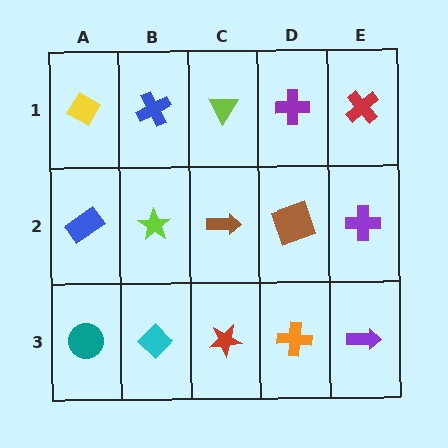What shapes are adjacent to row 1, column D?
A brown square (row 2, column D), a lime triangle (row 1, column C), a red cross (row 1, column E).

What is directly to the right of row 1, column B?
A lime triangle.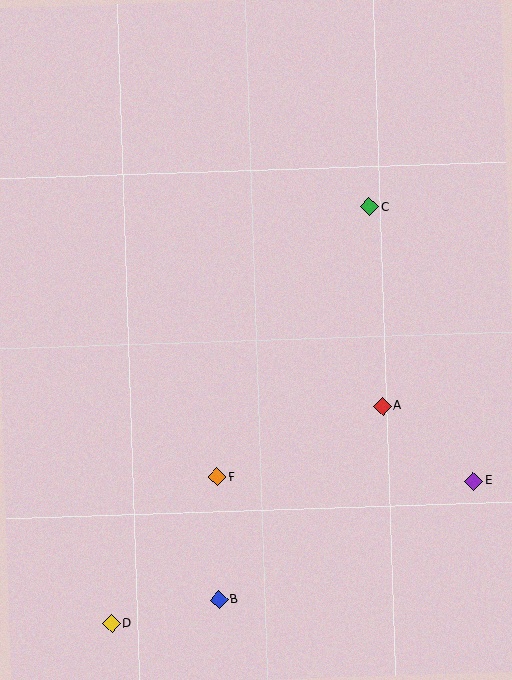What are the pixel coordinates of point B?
Point B is at (219, 599).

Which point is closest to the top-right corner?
Point C is closest to the top-right corner.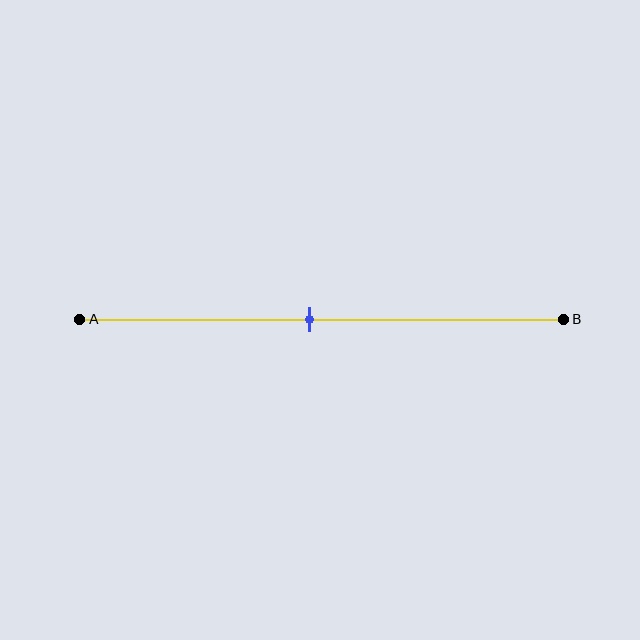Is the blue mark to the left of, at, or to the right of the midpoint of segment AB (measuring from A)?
The blue mark is approximately at the midpoint of segment AB.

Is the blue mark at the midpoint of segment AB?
Yes, the mark is approximately at the midpoint.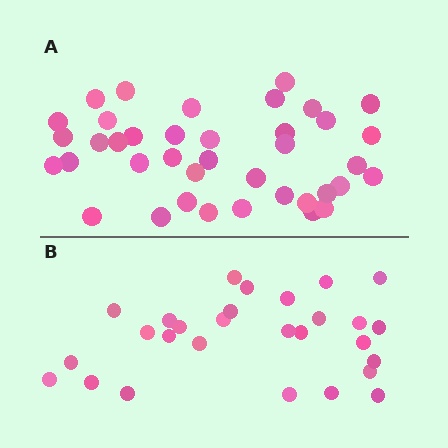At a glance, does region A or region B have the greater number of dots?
Region A (the top region) has more dots.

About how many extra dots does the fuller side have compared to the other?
Region A has roughly 12 or so more dots than region B.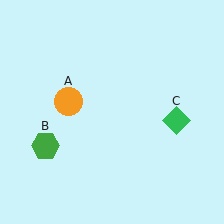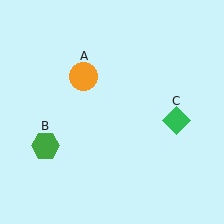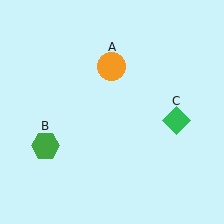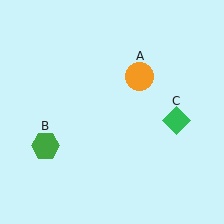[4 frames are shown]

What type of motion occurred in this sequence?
The orange circle (object A) rotated clockwise around the center of the scene.